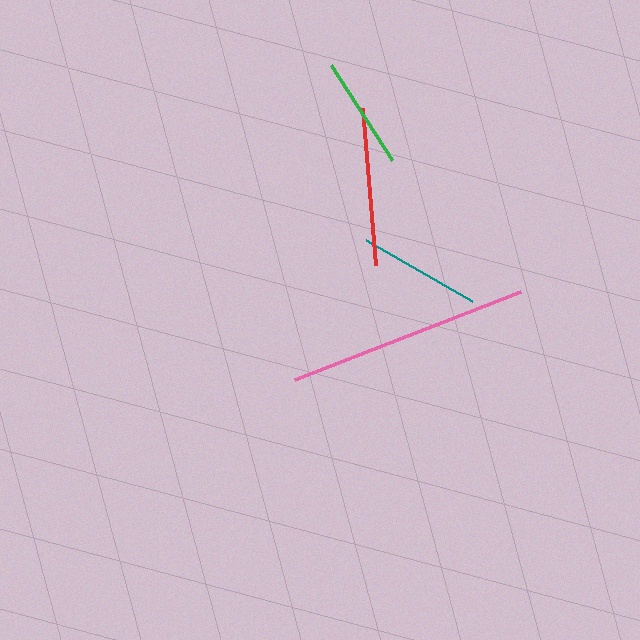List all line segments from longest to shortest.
From longest to shortest: pink, red, teal, green.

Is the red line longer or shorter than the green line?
The red line is longer than the green line.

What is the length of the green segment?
The green segment is approximately 112 pixels long.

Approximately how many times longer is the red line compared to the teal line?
The red line is approximately 1.3 times the length of the teal line.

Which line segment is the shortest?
The green line is the shortest at approximately 112 pixels.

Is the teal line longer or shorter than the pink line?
The pink line is longer than the teal line.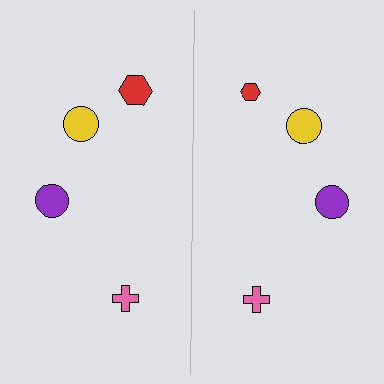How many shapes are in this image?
There are 8 shapes in this image.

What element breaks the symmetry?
The red hexagon on the right side has a different size than its mirror counterpart.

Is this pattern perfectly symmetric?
No, the pattern is not perfectly symmetric. The red hexagon on the right side has a different size than its mirror counterpart.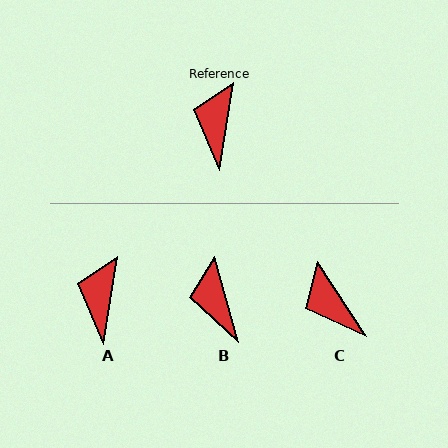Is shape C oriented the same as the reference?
No, it is off by about 42 degrees.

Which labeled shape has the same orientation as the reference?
A.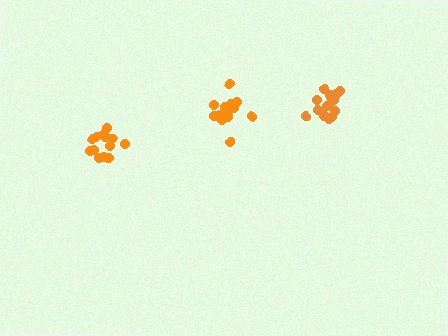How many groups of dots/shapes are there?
There are 3 groups.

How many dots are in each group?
Group 1: 13 dots, Group 2: 15 dots, Group 3: 13 dots (41 total).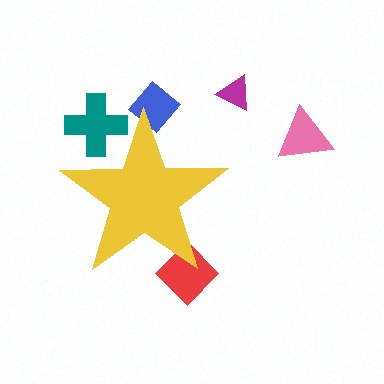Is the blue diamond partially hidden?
Yes, the blue diamond is partially hidden behind the yellow star.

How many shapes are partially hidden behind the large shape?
3 shapes are partially hidden.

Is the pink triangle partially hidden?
No, the pink triangle is fully visible.